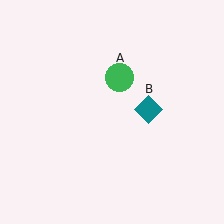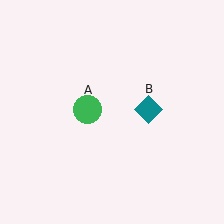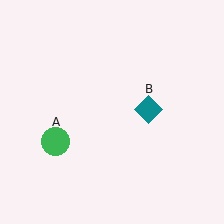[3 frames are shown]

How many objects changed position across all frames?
1 object changed position: green circle (object A).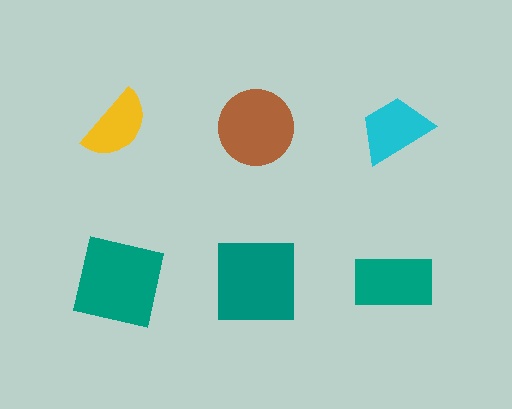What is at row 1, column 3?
A cyan trapezoid.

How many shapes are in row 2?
3 shapes.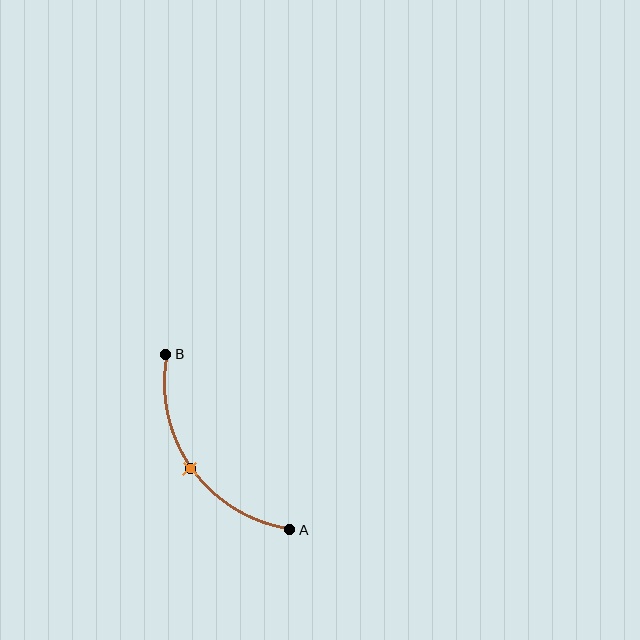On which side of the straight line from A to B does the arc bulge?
The arc bulges below and to the left of the straight line connecting A and B.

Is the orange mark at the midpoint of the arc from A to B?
Yes. The orange mark lies on the arc at equal arc-length from both A and B — it is the arc midpoint.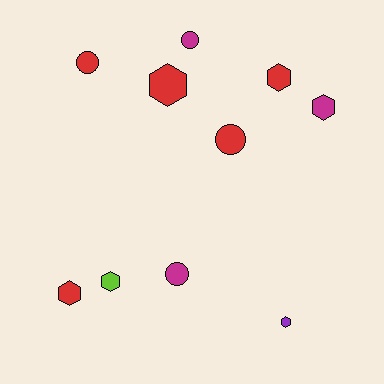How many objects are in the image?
There are 10 objects.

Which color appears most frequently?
Red, with 5 objects.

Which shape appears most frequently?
Hexagon, with 6 objects.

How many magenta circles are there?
There are 2 magenta circles.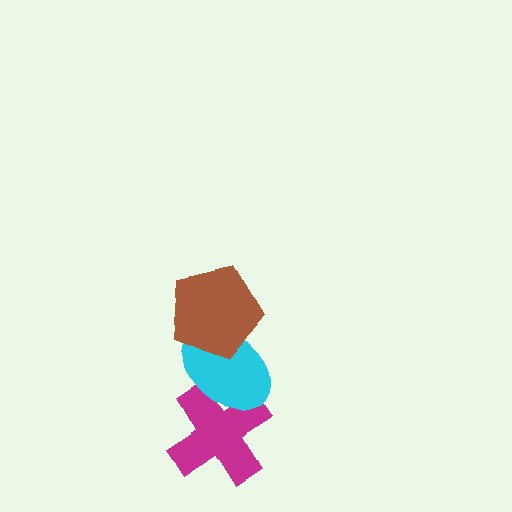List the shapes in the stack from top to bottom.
From top to bottom: the brown pentagon, the cyan ellipse, the magenta cross.